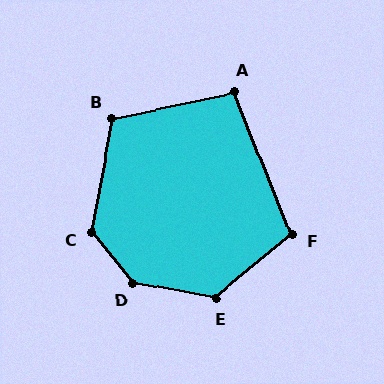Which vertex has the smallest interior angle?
A, at approximately 100 degrees.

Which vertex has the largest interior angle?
D, at approximately 140 degrees.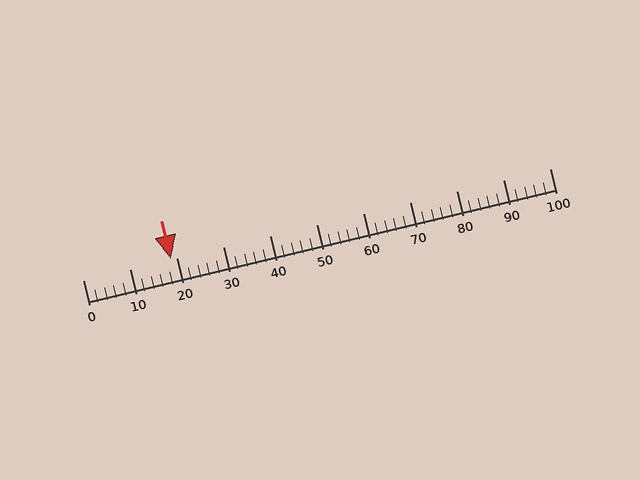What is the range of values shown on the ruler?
The ruler shows values from 0 to 100.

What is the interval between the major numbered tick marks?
The major tick marks are spaced 10 units apart.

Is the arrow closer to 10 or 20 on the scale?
The arrow is closer to 20.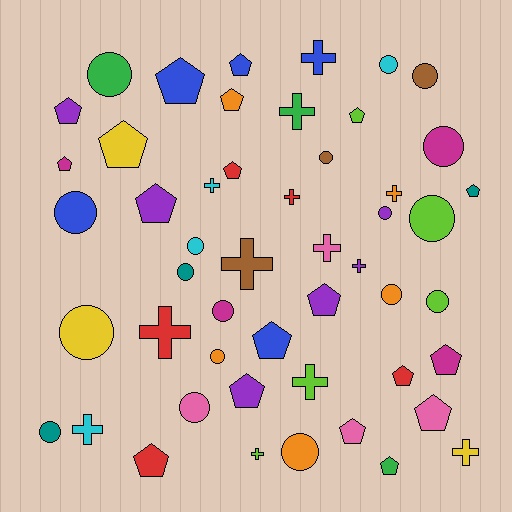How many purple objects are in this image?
There are 6 purple objects.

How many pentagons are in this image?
There are 19 pentagons.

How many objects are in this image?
There are 50 objects.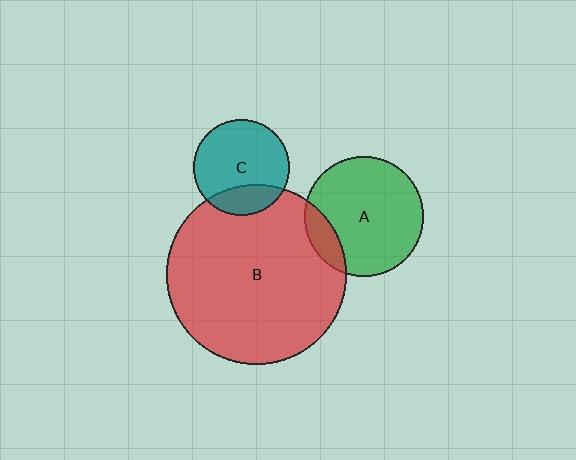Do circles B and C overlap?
Yes.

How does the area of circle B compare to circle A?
Approximately 2.3 times.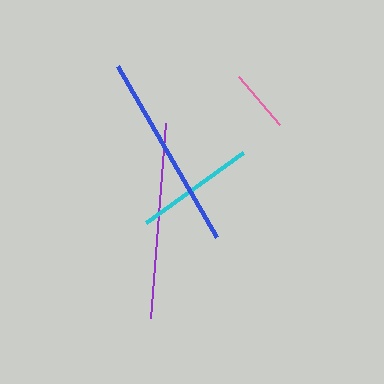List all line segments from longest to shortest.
From longest to shortest: blue, purple, cyan, pink.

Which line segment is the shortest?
The pink line is the shortest at approximately 63 pixels.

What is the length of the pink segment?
The pink segment is approximately 63 pixels long.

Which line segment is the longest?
The blue line is the longest at approximately 197 pixels.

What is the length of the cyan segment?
The cyan segment is approximately 120 pixels long.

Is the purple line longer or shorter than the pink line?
The purple line is longer than the pink line.